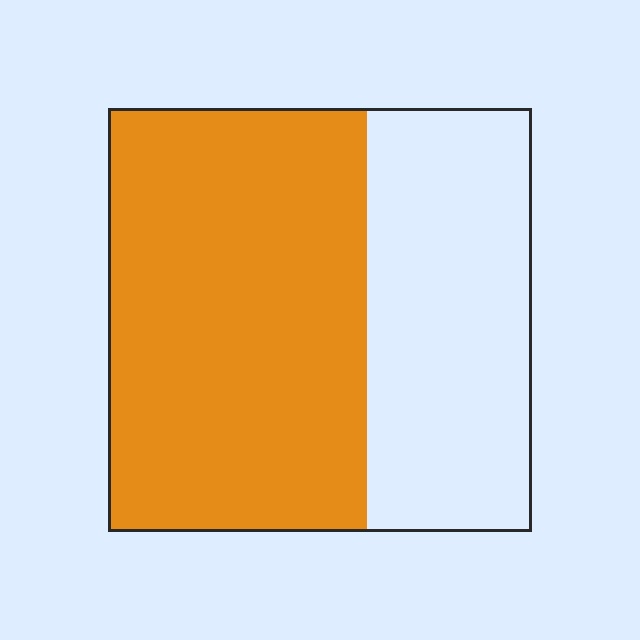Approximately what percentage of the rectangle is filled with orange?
Approximately 60%.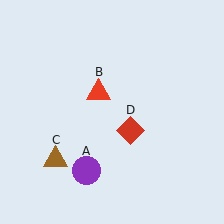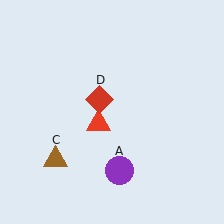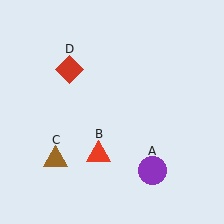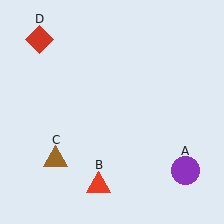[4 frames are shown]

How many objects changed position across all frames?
3 objects changed position: purple circle (object A), red triangle (object B), red diamond (object D).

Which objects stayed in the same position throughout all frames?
Brown triangle (object C) remained stationary.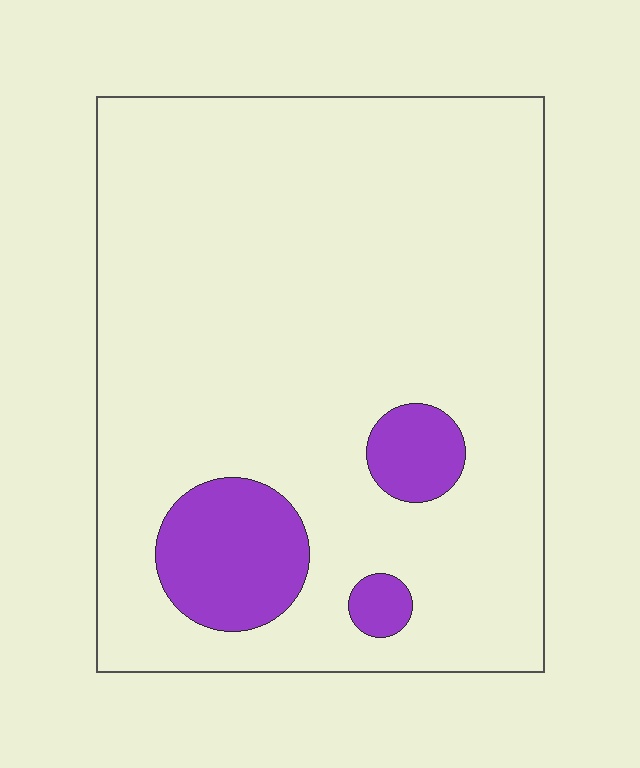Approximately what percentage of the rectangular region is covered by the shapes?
Approximately 10%.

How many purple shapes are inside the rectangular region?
3.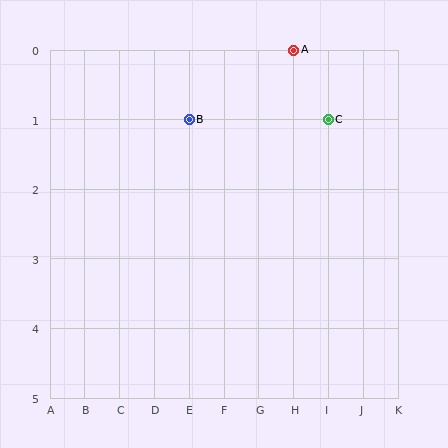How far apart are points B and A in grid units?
Points B and A are 3 columns and 1 row apart (about 3.2 grid units diagonally).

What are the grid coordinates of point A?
Point A is at grid coordinates (H, 0).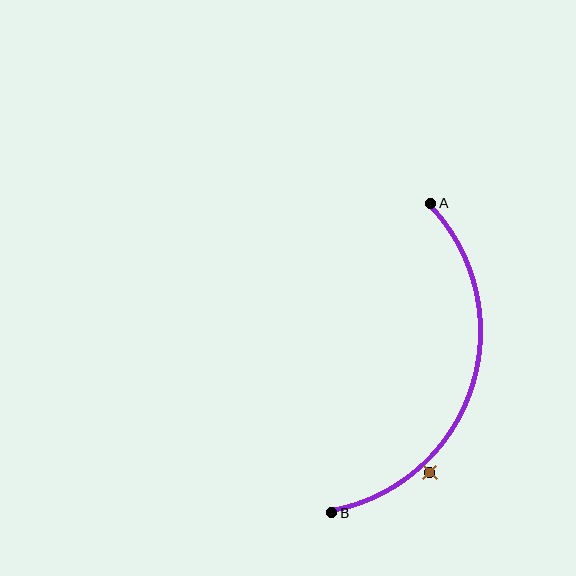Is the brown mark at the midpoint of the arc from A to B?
No — the brown mark does not lie on the arc at all. It sits slightly outside the curve.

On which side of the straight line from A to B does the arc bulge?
The arc bulges to the right of the straight line connecting A and B.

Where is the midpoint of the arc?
The arc midpoint is the point on the curve farthest from the straight line joining A and B. It sits to the right of that line.